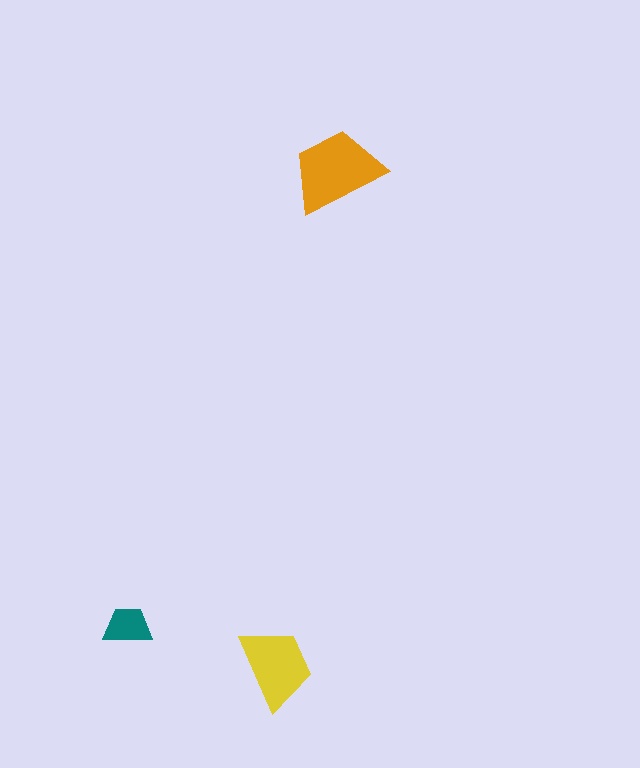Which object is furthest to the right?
The orange trapezoid is rightmost.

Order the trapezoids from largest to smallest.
the orange one, the yellow one, the teal one.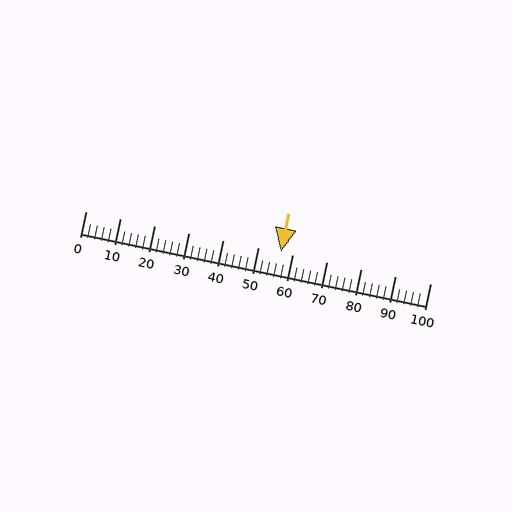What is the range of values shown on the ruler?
The ruler shows values from 0 to 100.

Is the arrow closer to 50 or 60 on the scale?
The arrow is closer to 60.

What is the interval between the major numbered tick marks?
The major tick marks are spaced 10 units apart.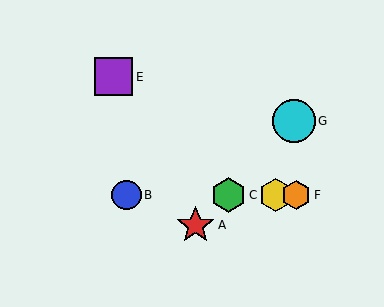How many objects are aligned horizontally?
4 objects (B, C, D, F) are aligned horizontally.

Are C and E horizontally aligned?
No, C is at y≈195 and E is at y≈77.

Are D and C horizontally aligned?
Yes, both are at y≈195.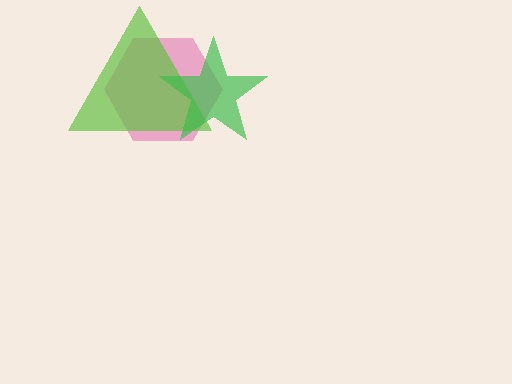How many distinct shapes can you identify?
There are 3 distinct shapes: a pink hexagon, a lime triangle, a green star.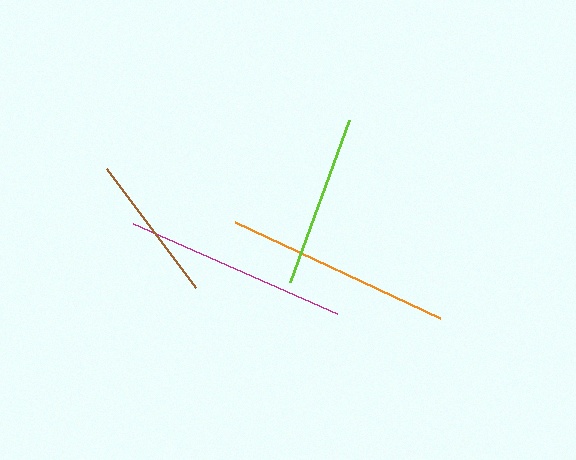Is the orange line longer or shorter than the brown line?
The orange line is longer than the brown line.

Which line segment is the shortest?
The brown line is the shortest at approximately 148 pixels.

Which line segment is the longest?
The orange line is the longest at approximately 227 pixels.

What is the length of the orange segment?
The orange segment is approximately 227 pixels long.